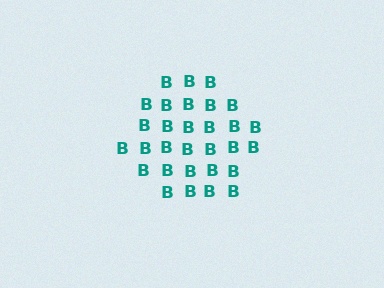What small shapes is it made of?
It is made of small letter B's.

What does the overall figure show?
The overall figure shows a hexagon.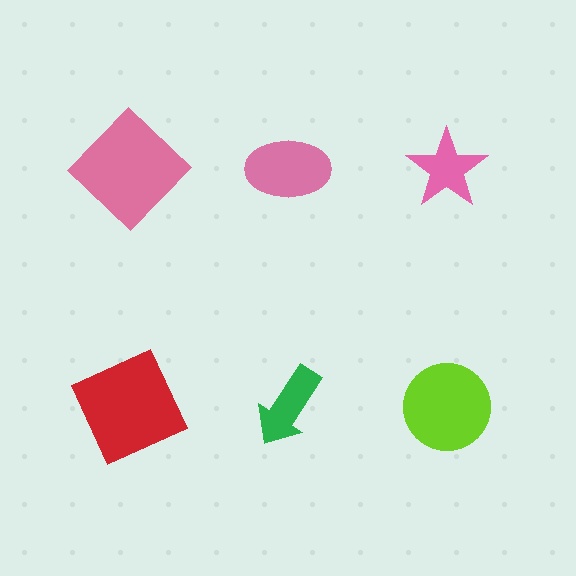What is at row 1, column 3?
A pink star.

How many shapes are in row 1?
3 shapes.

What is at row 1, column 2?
A pink ellipse.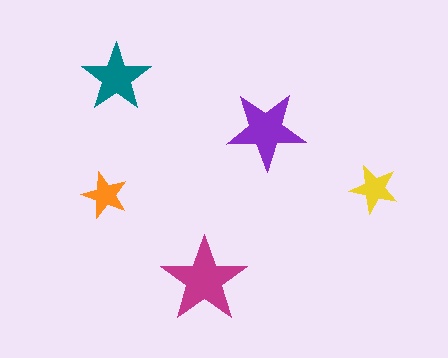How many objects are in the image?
There are 5 objects in the image.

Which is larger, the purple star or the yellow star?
The purple one.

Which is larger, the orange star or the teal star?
The teal one.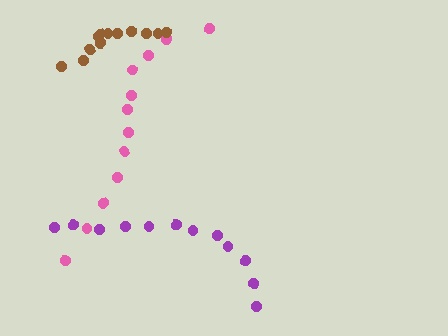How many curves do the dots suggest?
There are 3 distinct paths.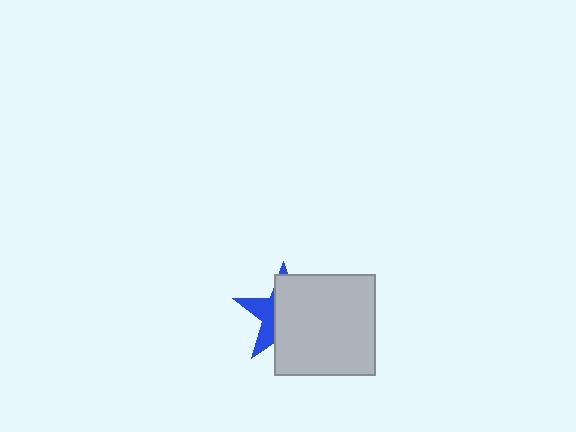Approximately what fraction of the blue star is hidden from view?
Roughly 66% of the blue star is hidden behind the light gray square.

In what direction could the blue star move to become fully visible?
The blue star could move left. That would shift it out from behind the light gray square entirely.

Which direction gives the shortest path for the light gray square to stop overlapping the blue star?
Moving right gives the shortest separation.